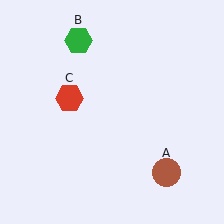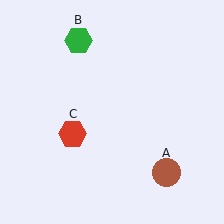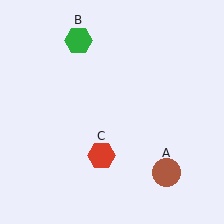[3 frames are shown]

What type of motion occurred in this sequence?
The red hexagon (object C) rotated counterclockwise around the center of the scene.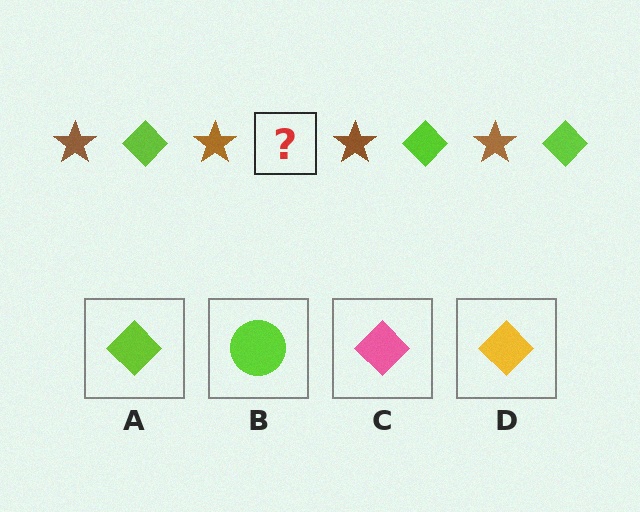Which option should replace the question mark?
Option A.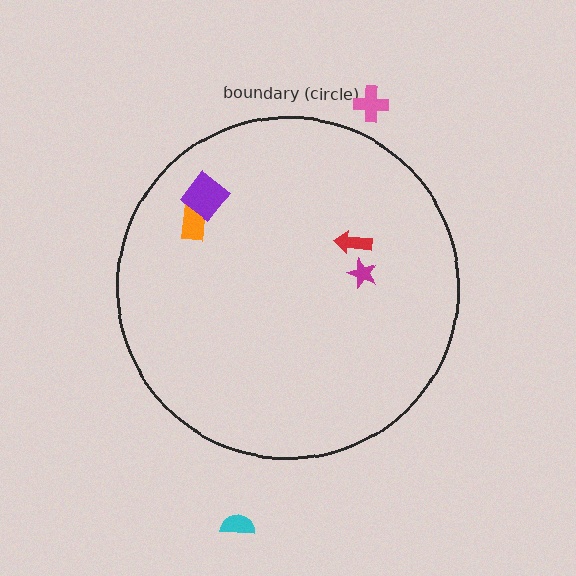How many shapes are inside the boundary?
4 inside, 2 outside.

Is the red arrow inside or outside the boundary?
Inside.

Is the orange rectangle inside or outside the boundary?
Inside.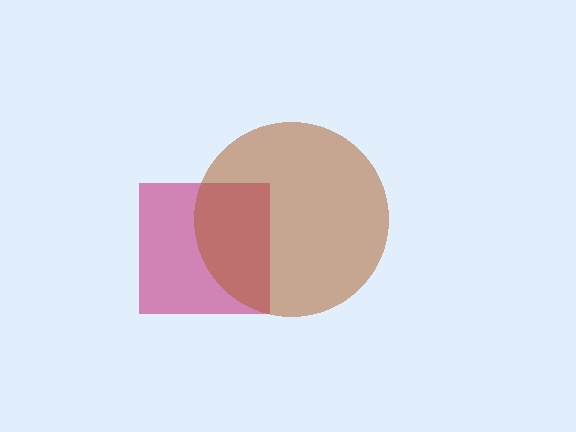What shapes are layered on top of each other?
The layered shapes are: a magenta square, a brown circle.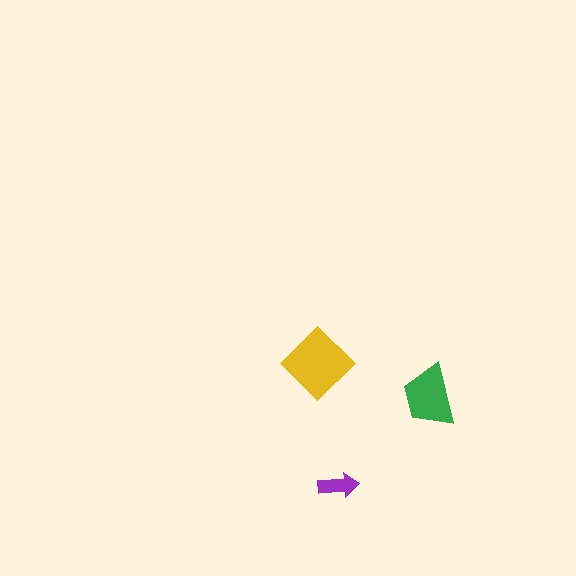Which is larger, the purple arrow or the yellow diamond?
The yellow diamond.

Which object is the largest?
The yellow diamond.